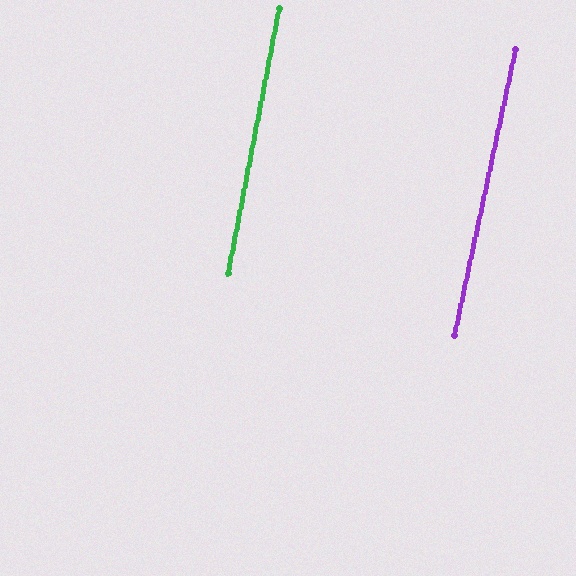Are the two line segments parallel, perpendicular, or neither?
Parallel — their directions differ by only 1.2°.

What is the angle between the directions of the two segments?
Approximately 1 degree.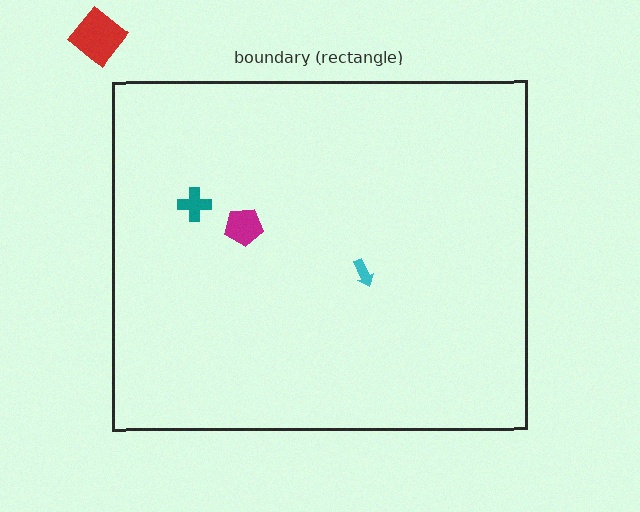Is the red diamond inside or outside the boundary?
Outside.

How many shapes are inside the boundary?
3 inside, 1 outside.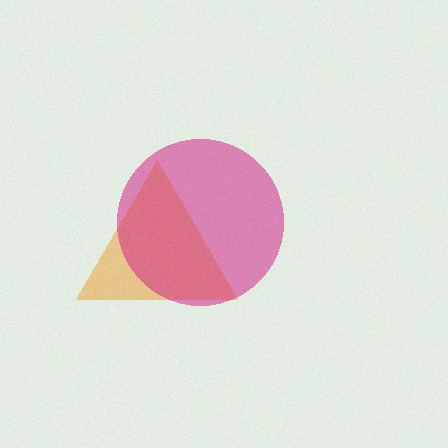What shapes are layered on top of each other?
The layered shapes are: an orange triangle, a magenta circle.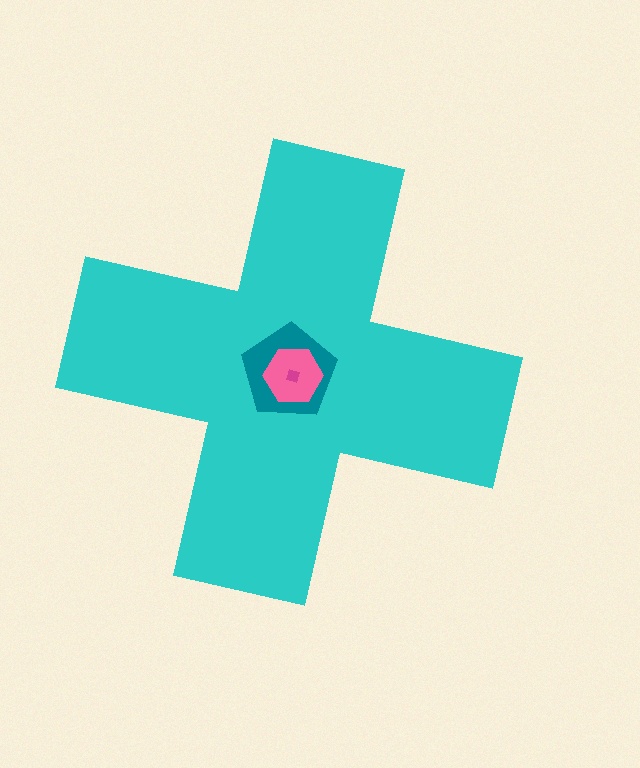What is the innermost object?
The magenta diamond.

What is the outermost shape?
The cyan cross.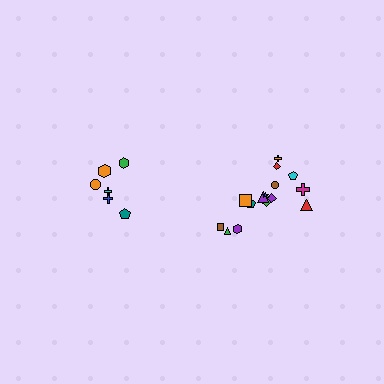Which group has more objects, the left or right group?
The right group.